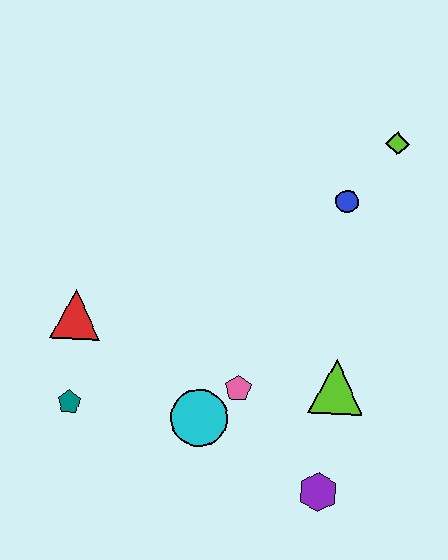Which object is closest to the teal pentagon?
The red triangle is closest to the teal pentagon.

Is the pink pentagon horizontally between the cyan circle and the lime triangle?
Yes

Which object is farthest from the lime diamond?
The teal pentagon is farthest from the lime diamond.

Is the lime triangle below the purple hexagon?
No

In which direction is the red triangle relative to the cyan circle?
The red triangle is to the left of the cyan circle.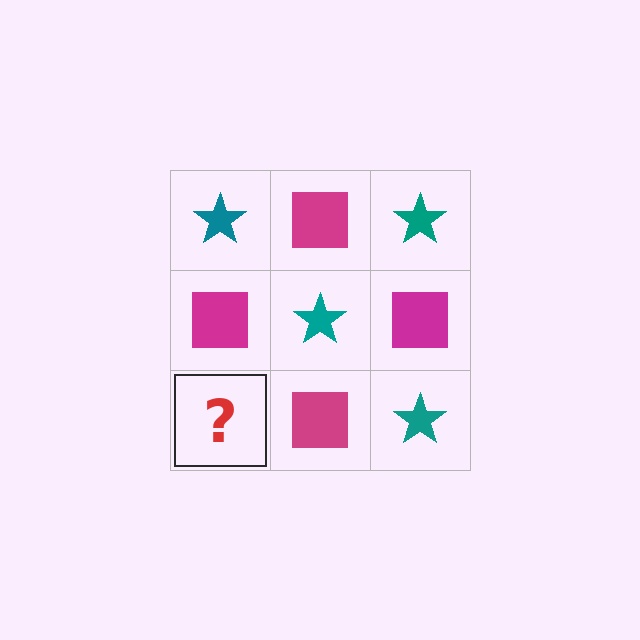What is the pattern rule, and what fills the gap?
The rule is that it alternates teal star and magenta square in a checkerboard pattern. The gap should be filled with a teal star.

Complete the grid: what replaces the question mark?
The question mark should be replaced with a teal star.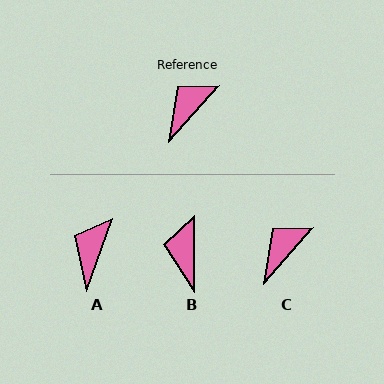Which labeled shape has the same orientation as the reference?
C.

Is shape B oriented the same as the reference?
No, it is off by about 41 degrees.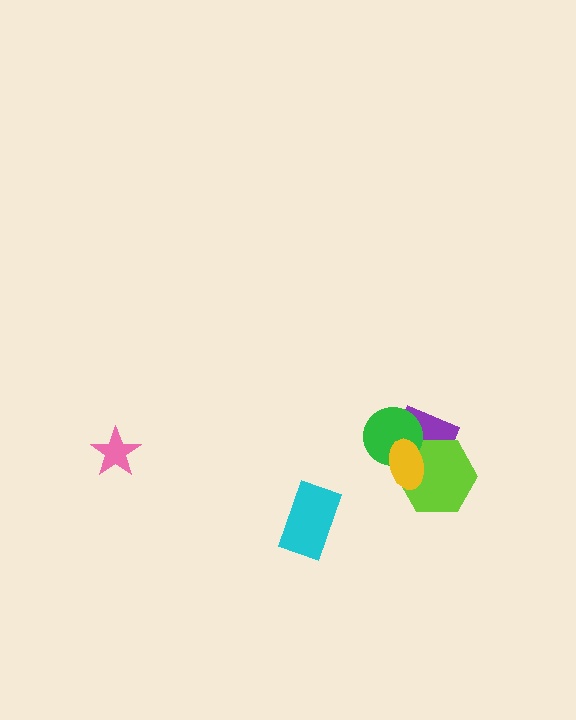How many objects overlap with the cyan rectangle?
0 objects overlap with the cyan rectangle.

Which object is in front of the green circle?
The yellow ellipse is in front of the green circle.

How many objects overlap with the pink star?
0 objects overlap with the pink star.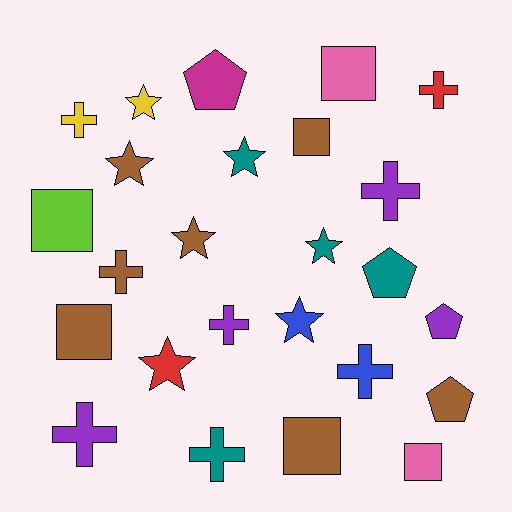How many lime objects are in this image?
There is 1 lime object.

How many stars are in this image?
There are 7 stars.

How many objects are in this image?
There are 25 objects.